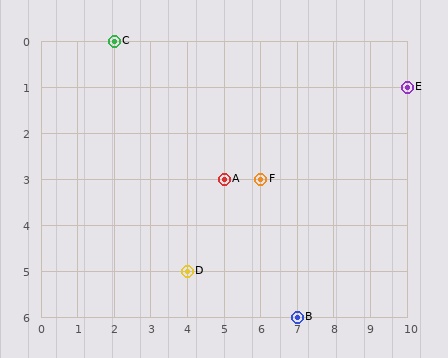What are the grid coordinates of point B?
Point B is at grid coordinates (7, 6).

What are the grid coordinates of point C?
Point C is at grid coordinates (2, 0).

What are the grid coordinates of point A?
Point A is at grid coordinates (5, 3).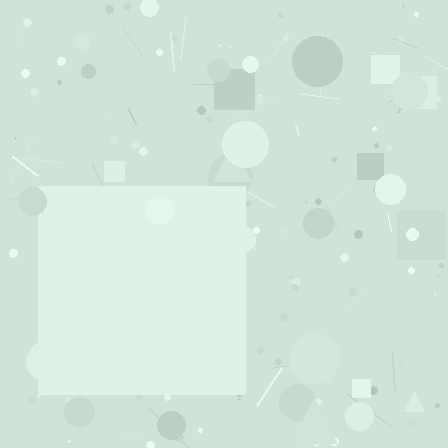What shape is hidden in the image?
A square is hidden in the image.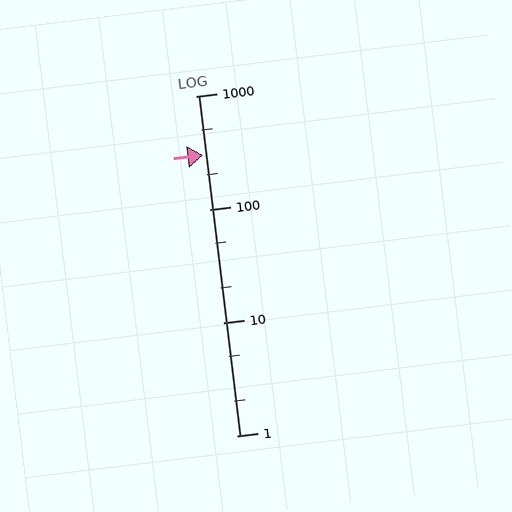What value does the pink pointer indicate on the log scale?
The pointer indicates approximately 300.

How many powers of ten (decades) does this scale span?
The scale spans 3 decades, from 1 to 1000.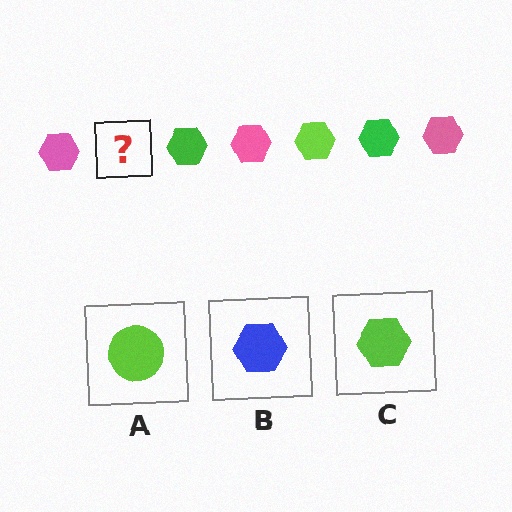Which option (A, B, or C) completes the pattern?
C.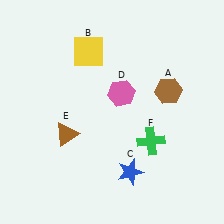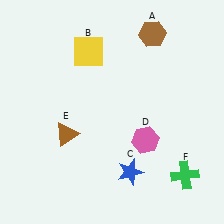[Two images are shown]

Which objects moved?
The objects that moved are: the brown hexagon (A), the pink hexagon (D), the green cross (F).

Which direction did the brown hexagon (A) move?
The brown hexagon (A) moved up.